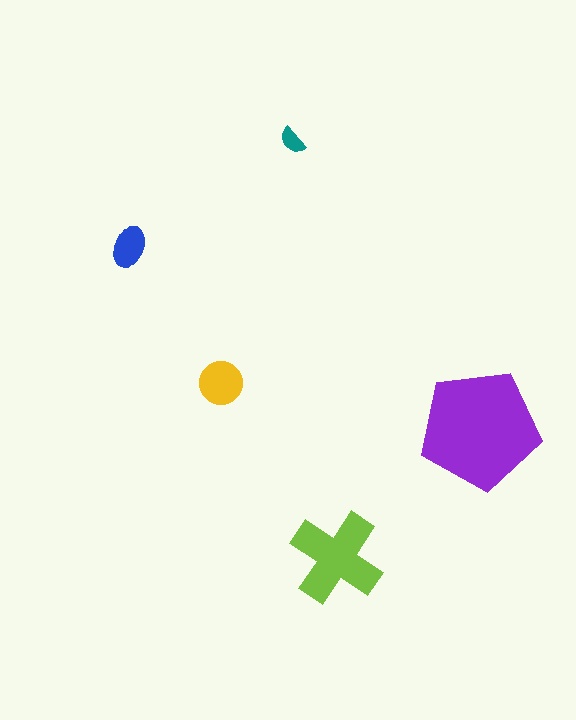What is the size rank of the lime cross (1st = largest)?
2nd.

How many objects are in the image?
There are 5 objects in the image.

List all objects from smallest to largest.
The teal semicircle, the blue ellipse, the yellow circle, the lime cross, the purple pentagon.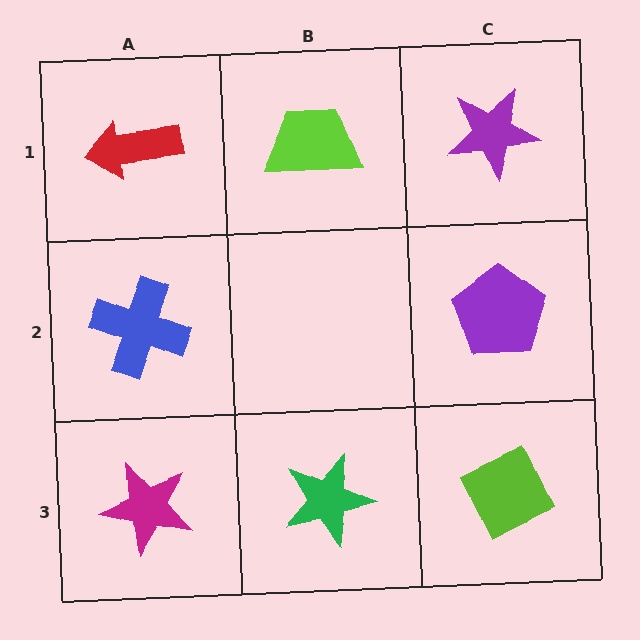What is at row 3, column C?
A lime diamond.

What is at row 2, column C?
A purple pentagon.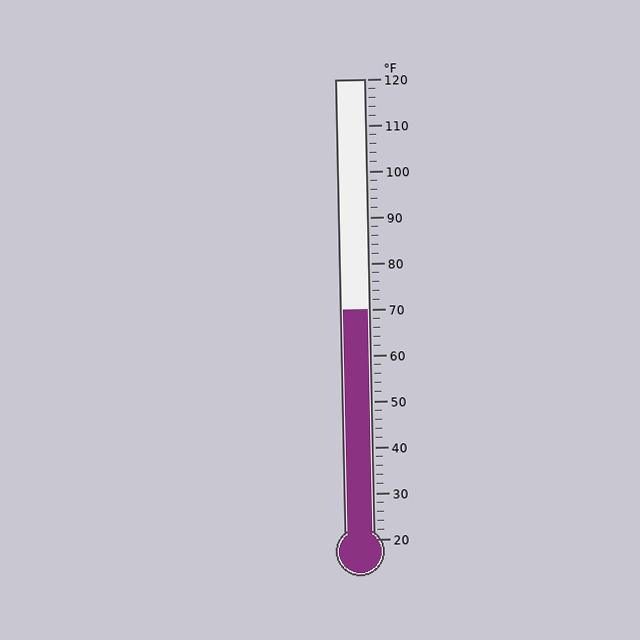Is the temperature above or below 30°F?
The temperature is above 30°F.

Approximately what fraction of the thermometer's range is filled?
The thermometer is filled to approximately 50% of its range.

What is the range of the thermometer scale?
The thermometer scale ranges from 20°F to 120°F.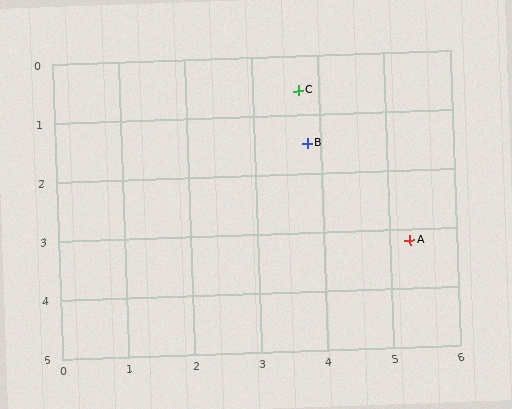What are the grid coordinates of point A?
Point A is at approximately (5.3, 3.2).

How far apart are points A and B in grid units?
Points A and B are about 2.3 grid units apart.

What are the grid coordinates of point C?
Point C is at approximately (3.7, 0.6).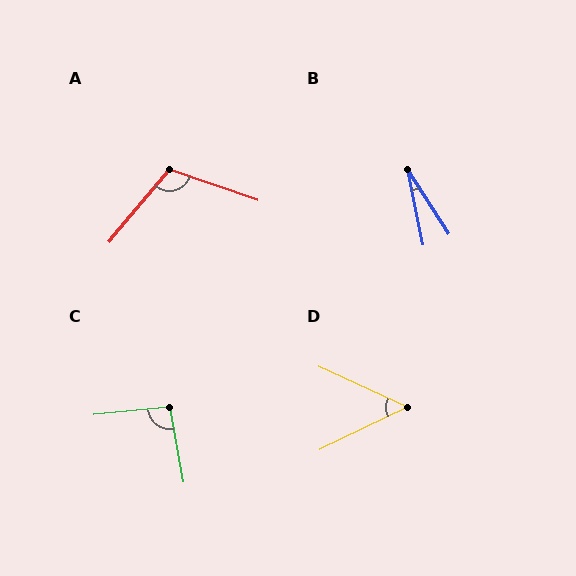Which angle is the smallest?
B, at approximately 21 degrees.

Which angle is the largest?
A, at approximately 110 degrees.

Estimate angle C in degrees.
Approximately 95 degrees.